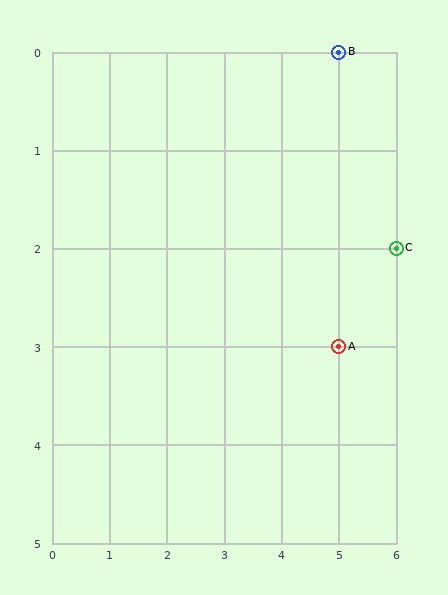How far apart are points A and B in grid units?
Points A and B are 3 rows apart.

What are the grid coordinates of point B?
Point B is at grid coordinates (5, 0).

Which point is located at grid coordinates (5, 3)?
Point A is at (5, 3).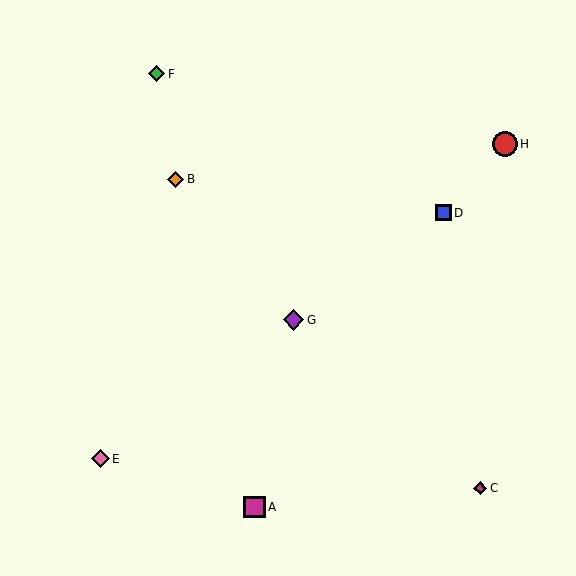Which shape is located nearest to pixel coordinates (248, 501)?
The magenta square (labeled A) at (254, 507) is nearest to that location.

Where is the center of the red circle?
The center of the red circle is at (505, 144).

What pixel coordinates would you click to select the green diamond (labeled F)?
Click at (156, 74) to select the green diamond F.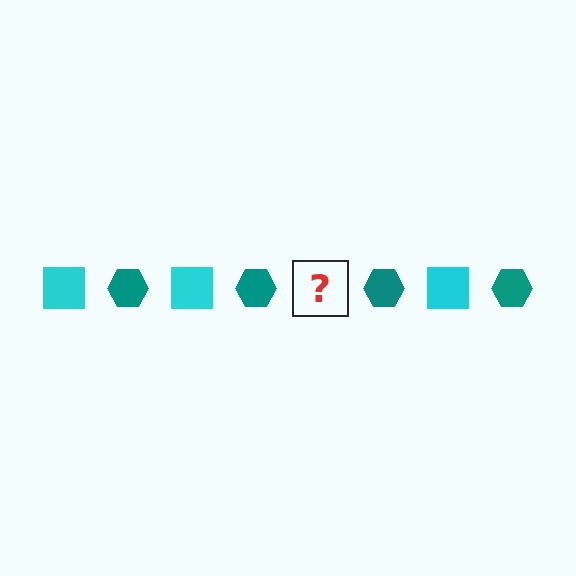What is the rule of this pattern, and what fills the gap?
The rule is that the pattern alternates between cyan square and teal hexagon. The gap should be filled with a cyan square.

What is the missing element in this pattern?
The missing element is a cyan square.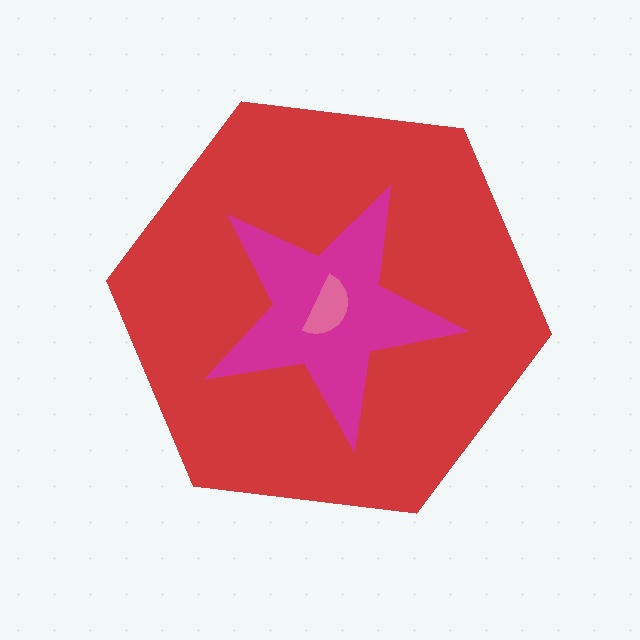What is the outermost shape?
The red hexagon.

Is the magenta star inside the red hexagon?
Yes.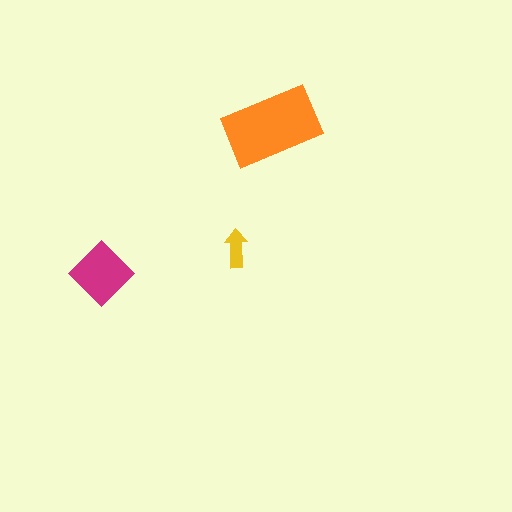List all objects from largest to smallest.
The orange rectangle, the magenta diamond, the yellow arrow.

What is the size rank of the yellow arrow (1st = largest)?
3rd.